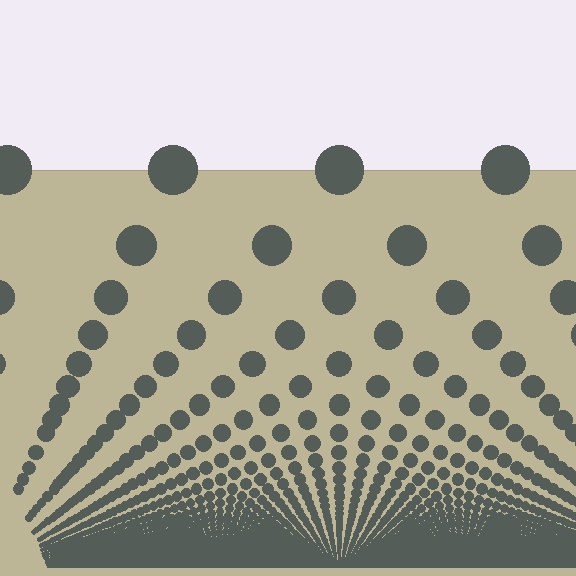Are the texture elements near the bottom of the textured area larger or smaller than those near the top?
Smaller. The gradient is inverted — elements near the bottom are smaller and denser.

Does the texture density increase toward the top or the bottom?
Density increases toward the bottom.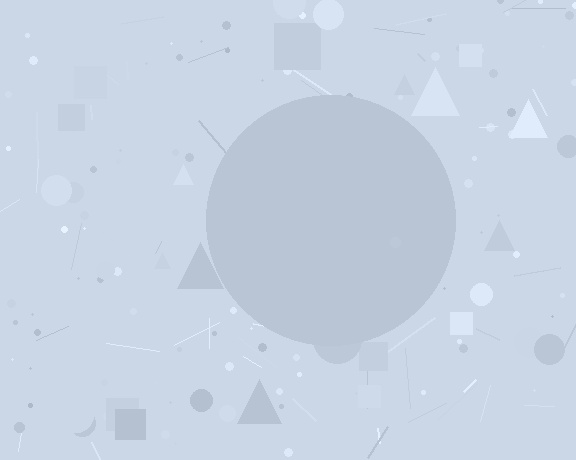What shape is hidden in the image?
A circle is hidden in the image.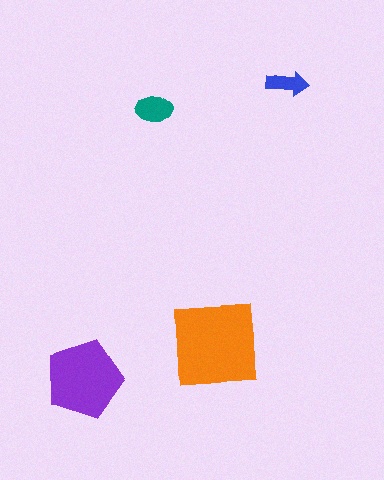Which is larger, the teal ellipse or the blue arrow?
The teal ellipse.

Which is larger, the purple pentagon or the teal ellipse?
The purple pentagon.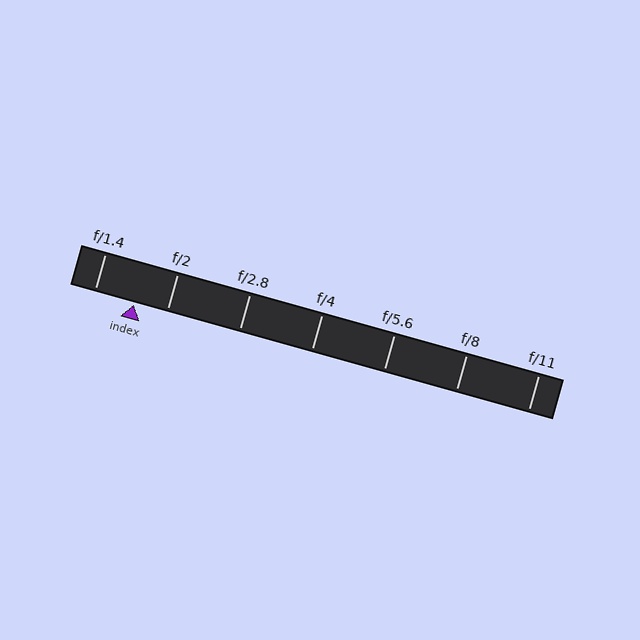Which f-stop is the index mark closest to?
The index mark is closest to f/2.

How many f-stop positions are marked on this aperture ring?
There are 7 f-stop positions marked.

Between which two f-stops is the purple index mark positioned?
The index mark is between f/1.4 and f/2.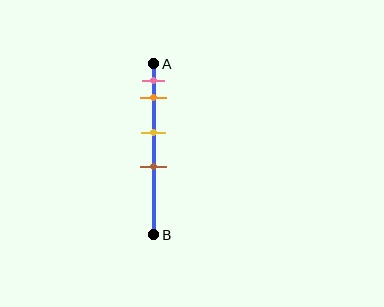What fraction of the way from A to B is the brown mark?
The brown mark is approximately 60% (0.6) of the way from A to B.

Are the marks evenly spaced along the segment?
No, the marks are not evenly spaced.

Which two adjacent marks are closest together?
The pink and orange marks are the closest adjacent pair.